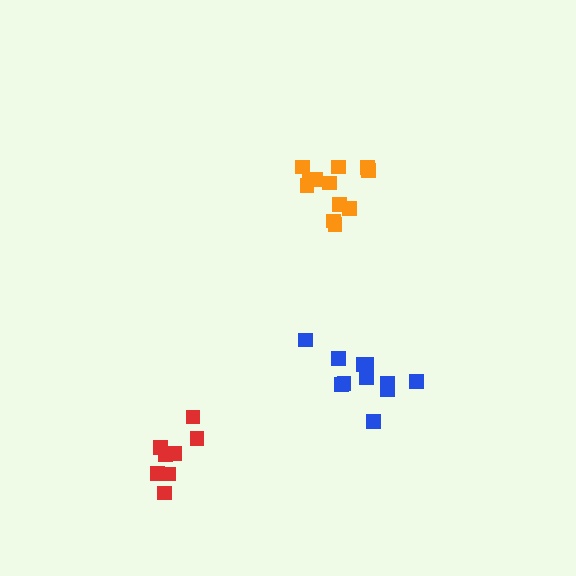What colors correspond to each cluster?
The clusters are colored: orange, blue, red.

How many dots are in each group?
Group 1: 12 dots, Group 2: 11 dots, Group 3: 8 dots (31 total).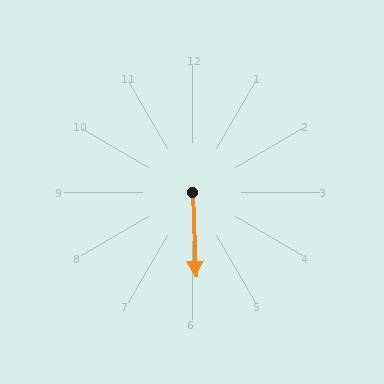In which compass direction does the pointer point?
South.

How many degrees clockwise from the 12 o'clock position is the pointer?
Approximately 178 degrees.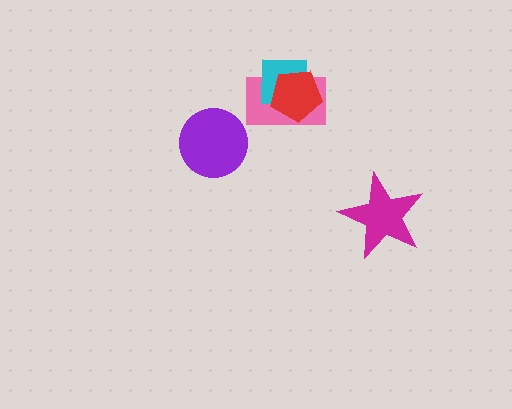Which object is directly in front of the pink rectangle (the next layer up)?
The cyan square is directly in front of the pink rectangle.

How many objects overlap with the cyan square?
2 objects overlap with the cyan square.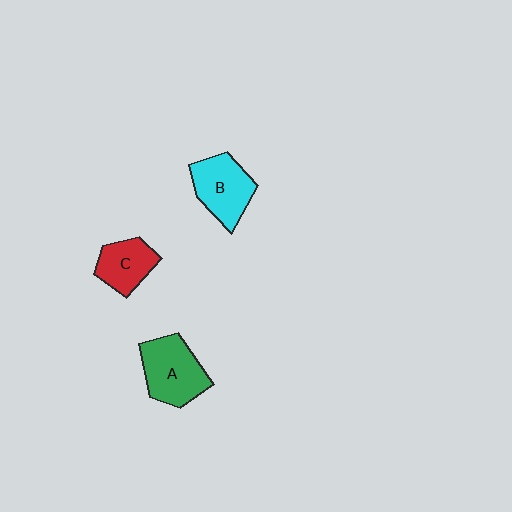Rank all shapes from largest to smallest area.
From largest to smallest: A (green), B (cyan), C (red).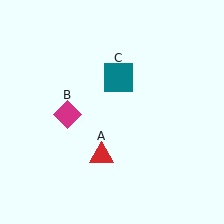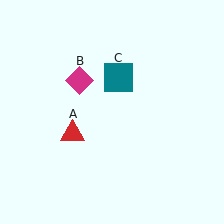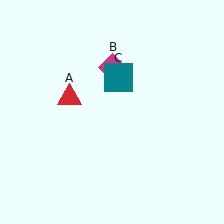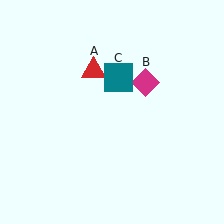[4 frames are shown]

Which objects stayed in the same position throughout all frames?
Teal square (object C) remained stationary.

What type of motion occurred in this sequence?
The red triangle (object A), magenta diamond (object B) rotated clockwise around the center of the scene.